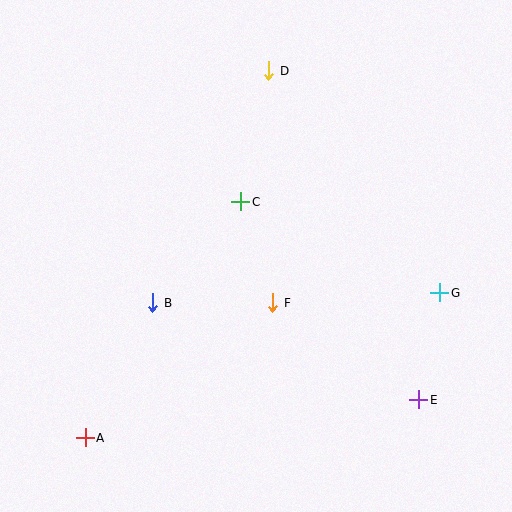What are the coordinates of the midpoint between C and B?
The midpoint between C and B is at (197, 252).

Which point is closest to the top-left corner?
Point D is closest to the top-left corner.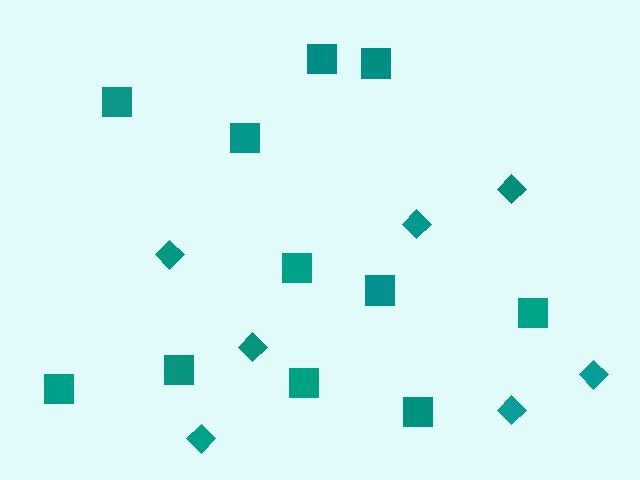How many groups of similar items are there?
There are 2 groups: one group of squares (11) and one group of diamonds (7).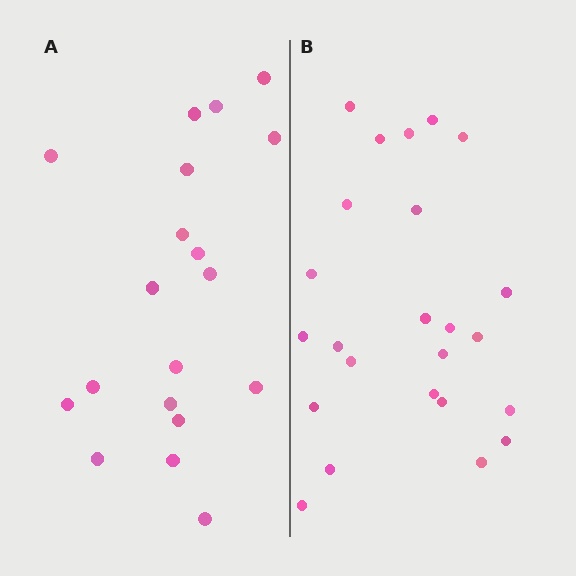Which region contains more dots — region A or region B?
Region B (the right region) has more dots.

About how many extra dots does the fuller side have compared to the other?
Region B has about 5 more dots than region A.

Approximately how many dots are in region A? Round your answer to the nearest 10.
About 20 dots. (The exact count is 19, which rounds to 20.)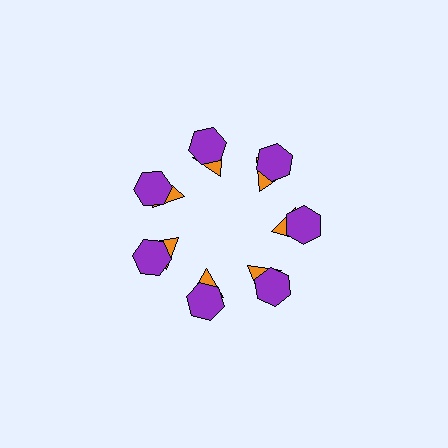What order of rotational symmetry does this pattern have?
This pattern has 7-fold rotational symmetry.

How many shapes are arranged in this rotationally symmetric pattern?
There are 14 shapes, arranged in 7 groups of 2.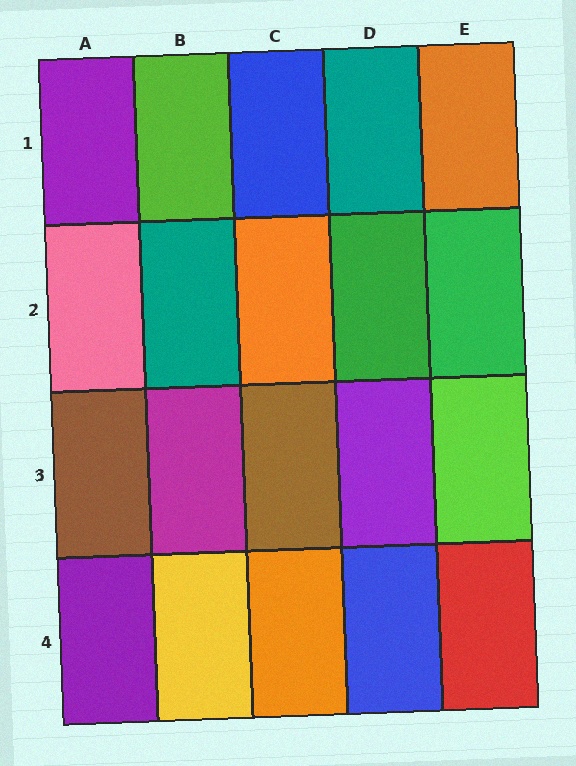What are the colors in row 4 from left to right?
Purple, yellow, orange, blue, red.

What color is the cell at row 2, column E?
Green.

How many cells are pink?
1 cell is pink.